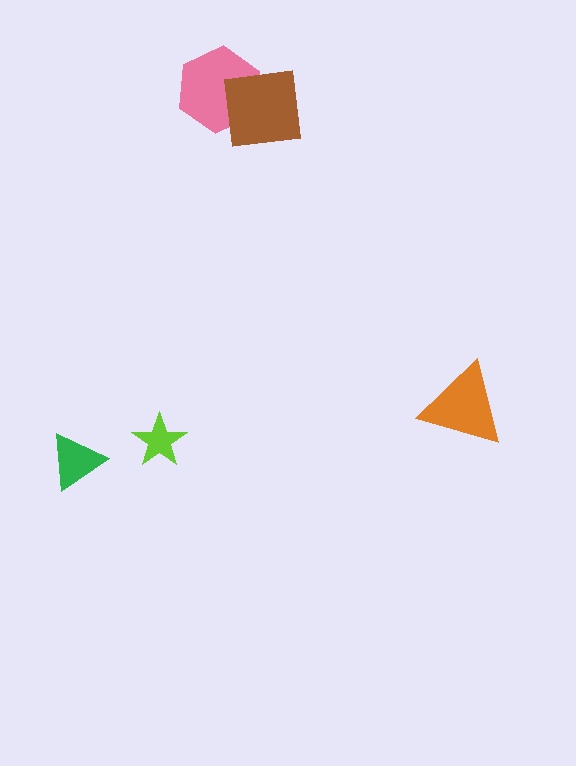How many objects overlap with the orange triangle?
0 objects overlap with the orange triangle.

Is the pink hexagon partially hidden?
Yes, it is partially covered by another shape.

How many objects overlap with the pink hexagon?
1 object overlaps with the pink hexagon.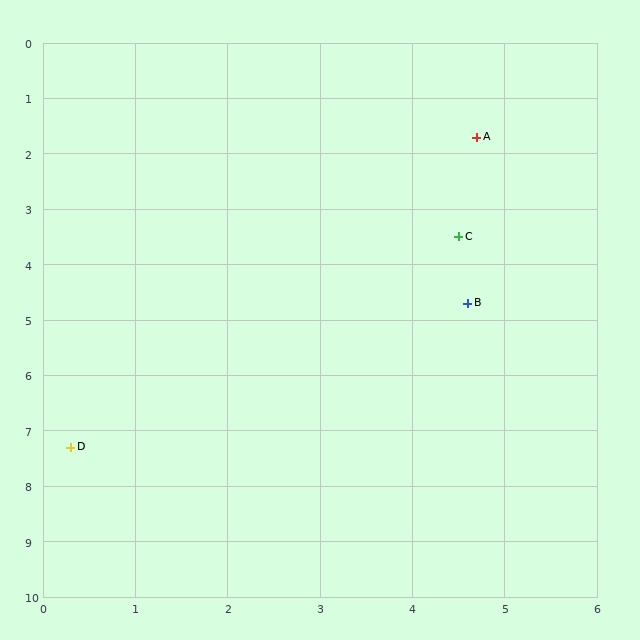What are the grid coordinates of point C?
Point C is at approximately (4.5, 3.5).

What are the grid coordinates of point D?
Point D is at approximately (0.3, 7.3).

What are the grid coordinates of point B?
Point B is at approximately (4.6, 4.7).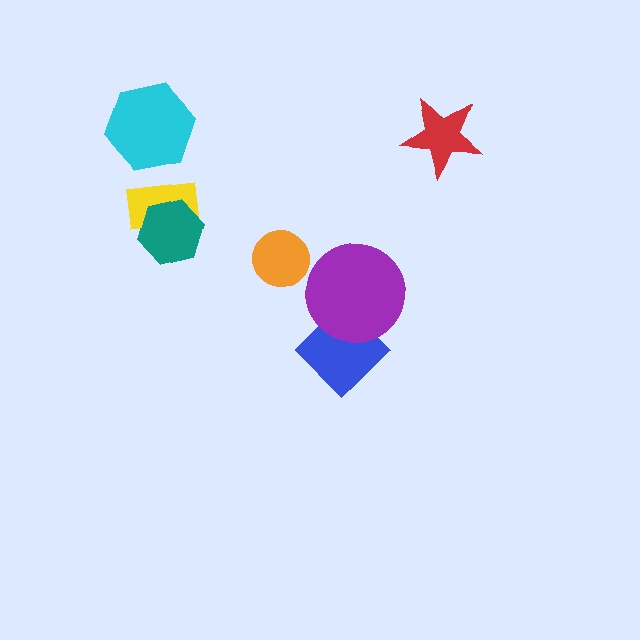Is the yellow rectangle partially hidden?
Yes, it is partially covered by another shape.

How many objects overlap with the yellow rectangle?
1 object overlaps with the yellow rectangle.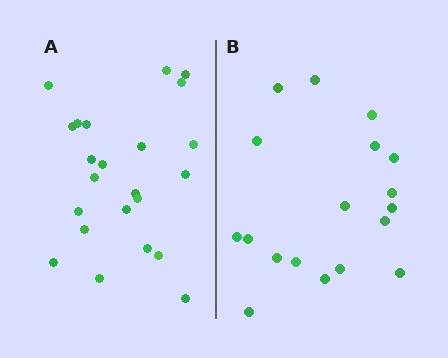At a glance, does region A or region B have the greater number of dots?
Region A (the left region) has more dots.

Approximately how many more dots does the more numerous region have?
Region A has about 5 more dots than region B.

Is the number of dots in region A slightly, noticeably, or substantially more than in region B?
Region A has noticeably more, but not dramatically so. The ratio is roughly 1.3 to 1.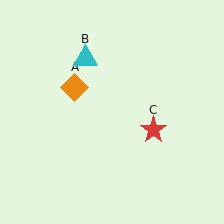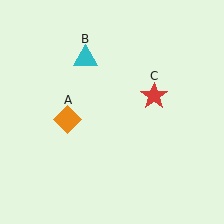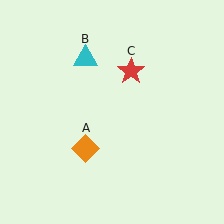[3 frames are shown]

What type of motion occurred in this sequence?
The orange diamond (object A), red star (object C) rotated counterclockwise around the center of the scene.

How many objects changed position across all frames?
2 objects changed position: orange diamond (object A), red star (object C).